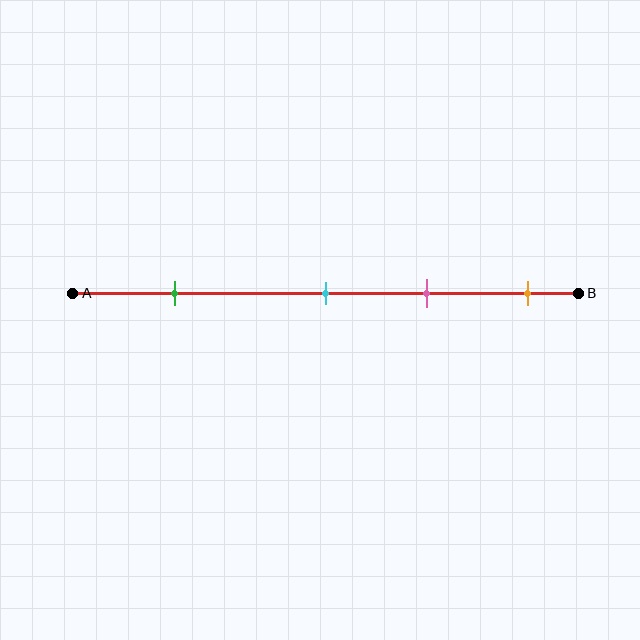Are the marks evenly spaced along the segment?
No, the marks are not evenly spaced.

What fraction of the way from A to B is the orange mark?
The orange mark is approximately 90% (0.9) of the way from A to B.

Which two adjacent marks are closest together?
The cyan and pink marks are the closest adjacent pair.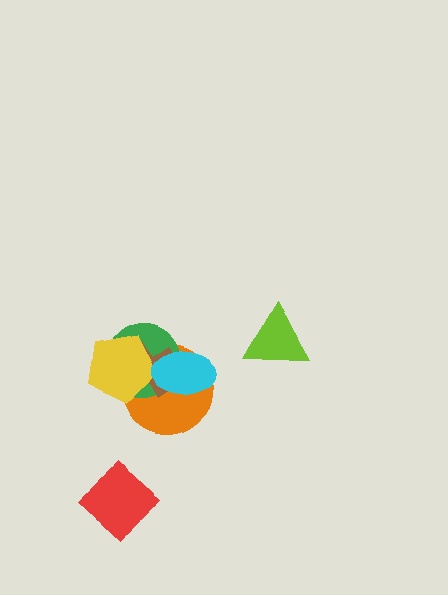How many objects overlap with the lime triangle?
0 objects overlap with the lime triangle.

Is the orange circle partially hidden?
Yes, it is partially covered by another shape.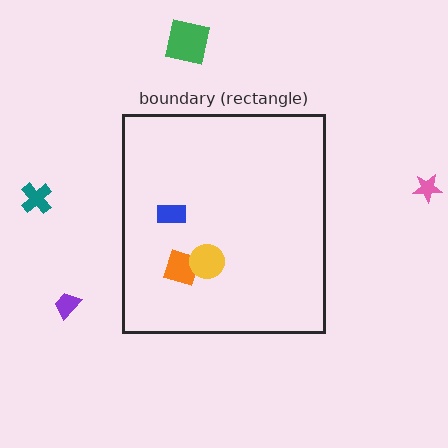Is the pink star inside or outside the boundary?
Outside.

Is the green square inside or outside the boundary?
Outside.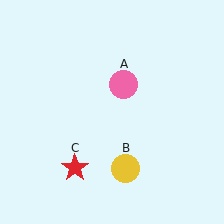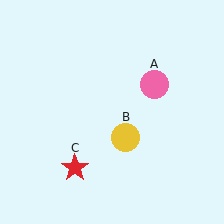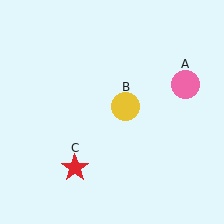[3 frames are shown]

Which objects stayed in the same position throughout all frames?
Red star (object C) remained stationary.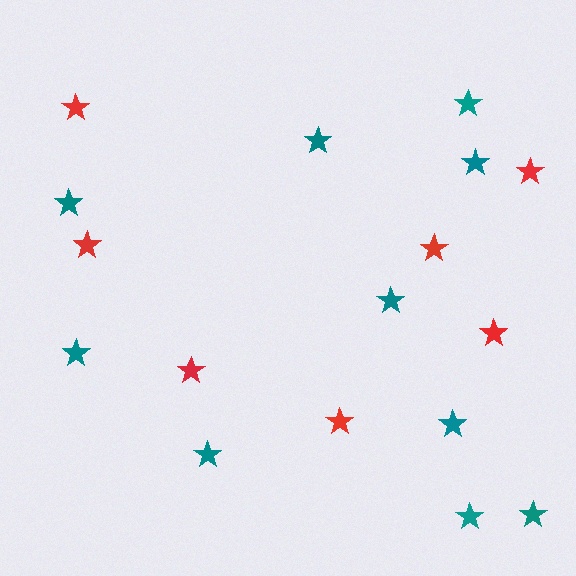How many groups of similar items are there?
There are 2 groups: one group of teal stars (10) and one group of red stars (7).